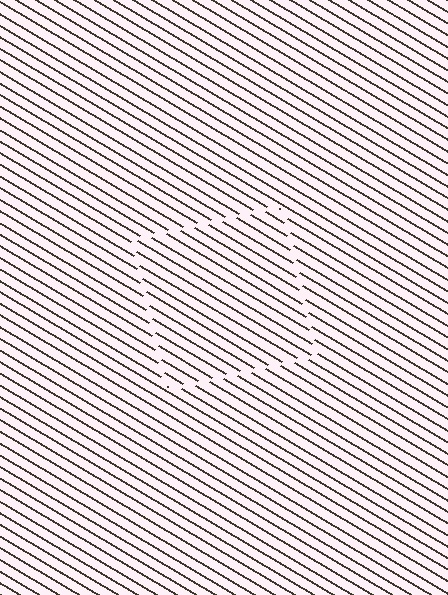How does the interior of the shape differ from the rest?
The interior of the shape contains the same grating, shifted by half a period — the contour is defined by the phase discontinuity where line-ends from the inner and outer gratings abut.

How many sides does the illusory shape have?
4 sides — the line-ends trace a square.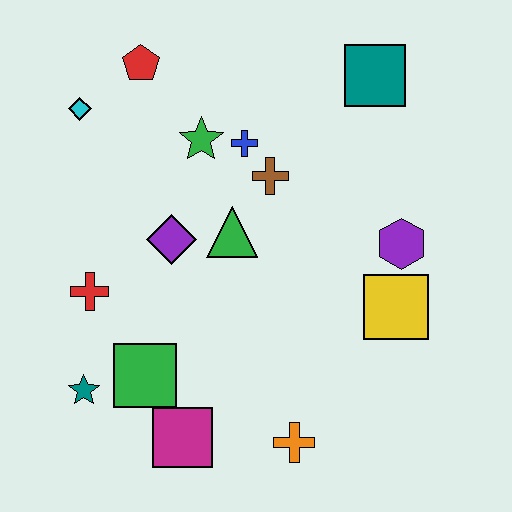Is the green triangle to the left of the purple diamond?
No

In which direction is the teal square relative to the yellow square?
The teal square is above the yellow square.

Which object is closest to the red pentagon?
The cyan diamond is closest to the red pentagon.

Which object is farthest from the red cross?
The teal square is farthest from the red cross.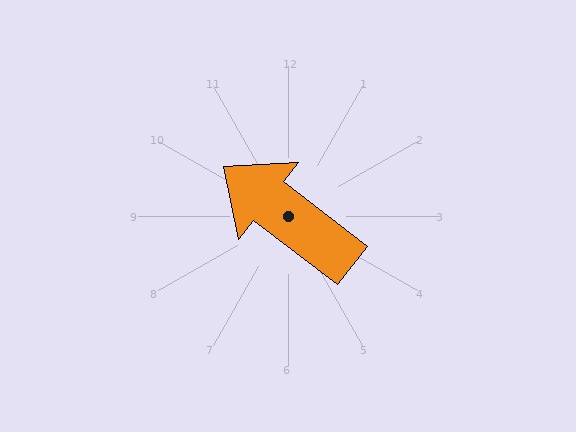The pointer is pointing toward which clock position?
Roughly 10 o'clock.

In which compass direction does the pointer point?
Northwest.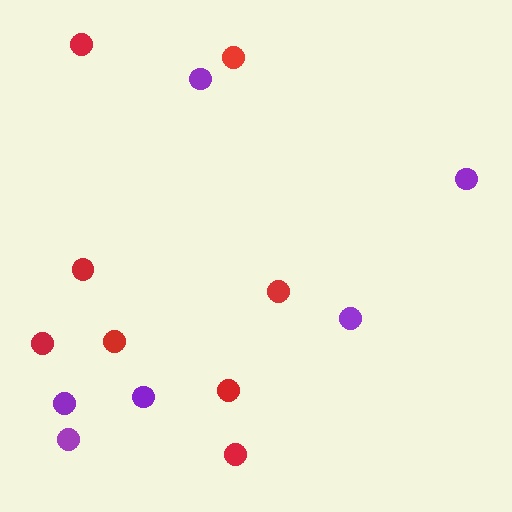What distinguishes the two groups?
There are 2 groups: one group of purple circles (6) and one group of red circles (8).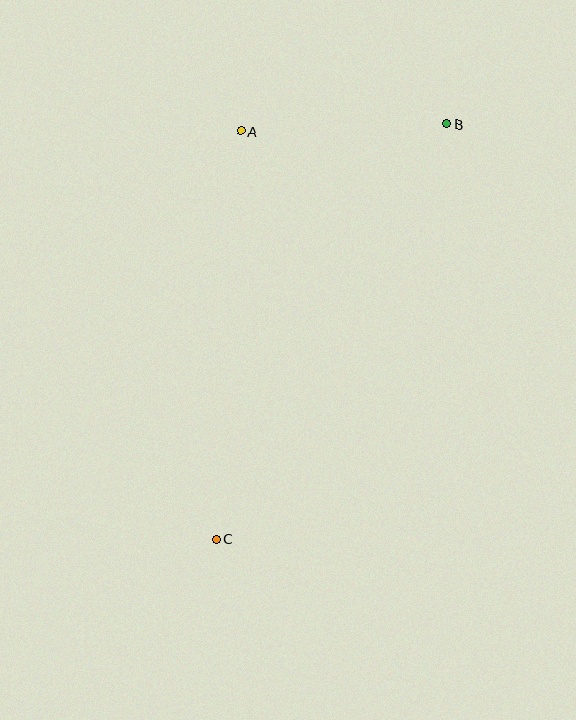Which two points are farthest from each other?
Points B and C are farthest from each other.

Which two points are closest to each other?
Points A and B are closest to each other.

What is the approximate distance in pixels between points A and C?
The distance between A and C is approximately 409 pixels.